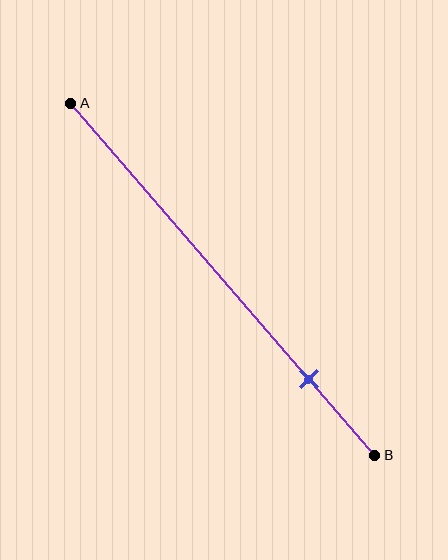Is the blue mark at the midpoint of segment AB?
No, the mark is at about 80% from A, not at the 50% midpoint.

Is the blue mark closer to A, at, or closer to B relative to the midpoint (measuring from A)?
The blue mark is closer to point B than the midpoint of segment AB.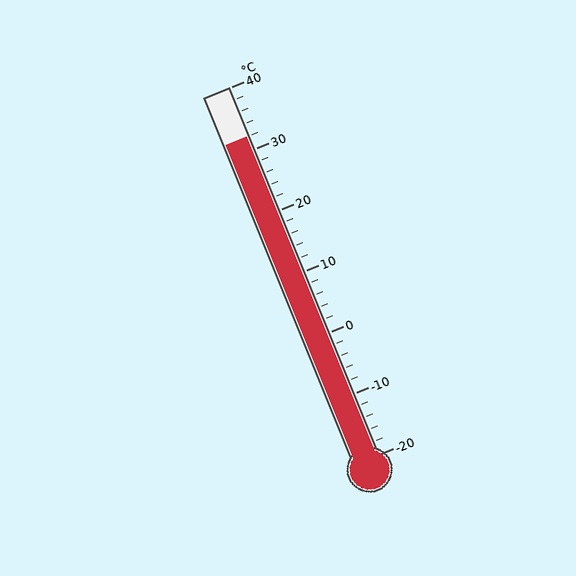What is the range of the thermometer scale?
The thermometer scale ranges from -20°C to 40°C.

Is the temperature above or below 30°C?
The temperature is above 30°C.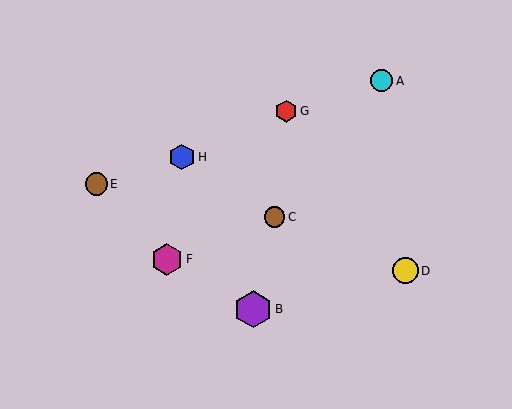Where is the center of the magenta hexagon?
The center of the magenta hexagon is at (167, 259).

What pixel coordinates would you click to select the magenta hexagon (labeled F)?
Click at (167, 259) to select the magenta hexagon F.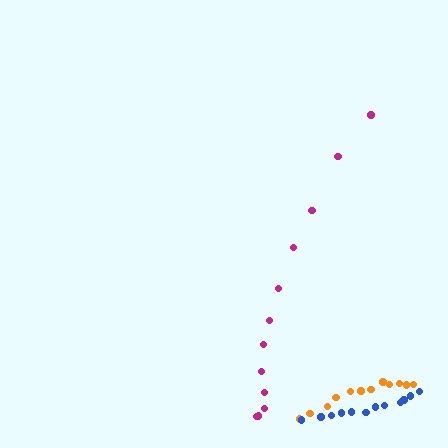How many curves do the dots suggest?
There are 3 distinct paths.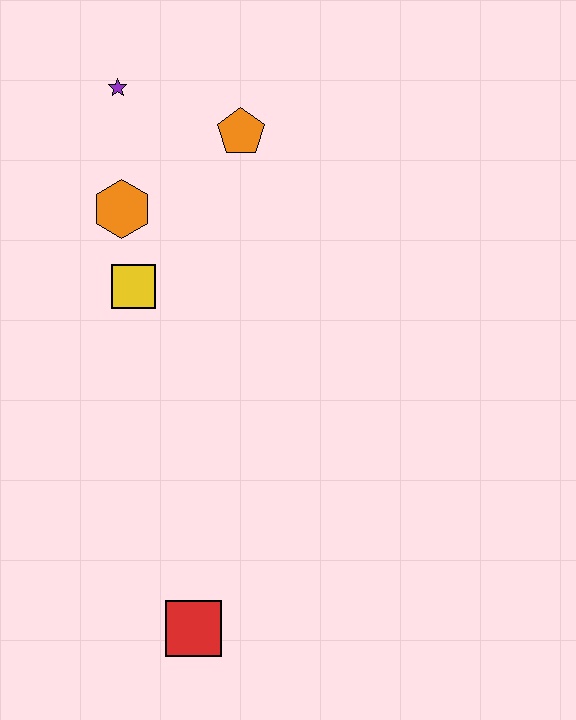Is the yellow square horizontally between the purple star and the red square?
Yes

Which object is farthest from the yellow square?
The red square is farthest from the yellow square.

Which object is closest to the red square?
The yellow square is closest to the red square.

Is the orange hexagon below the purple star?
Yes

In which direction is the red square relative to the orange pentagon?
The red square is below the orange pentagon.